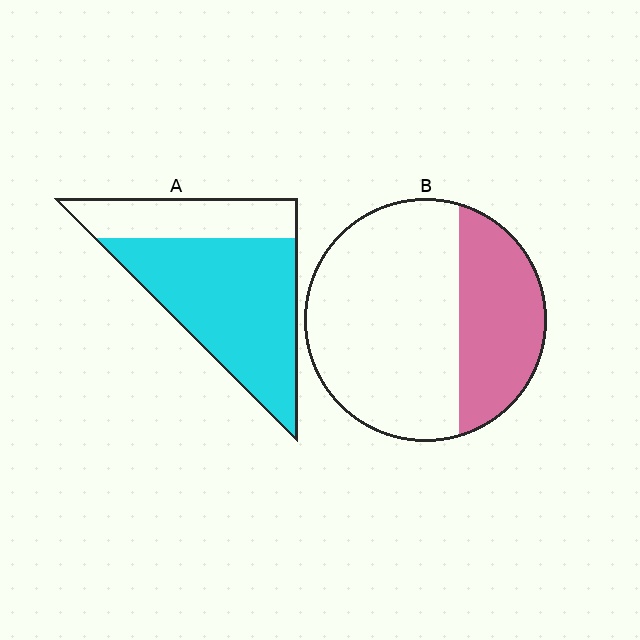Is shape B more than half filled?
No.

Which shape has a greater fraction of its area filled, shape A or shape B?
Shape A.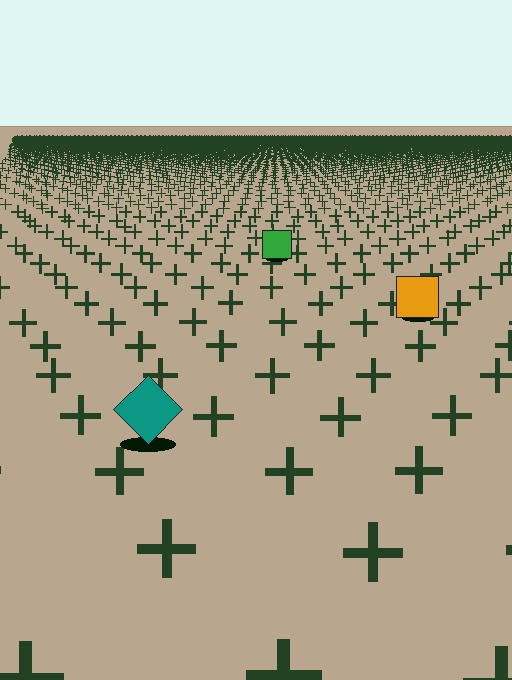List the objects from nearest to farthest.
From nearest to farthest: the teal diamond, the orange square, the green square.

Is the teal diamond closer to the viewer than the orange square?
Yes. The teal diamond is closer — you can tell from the texture gradient: the ground texture is coarser near it.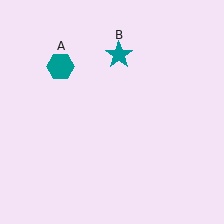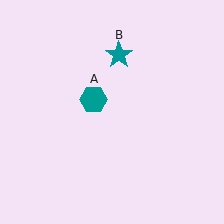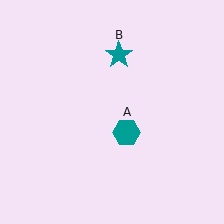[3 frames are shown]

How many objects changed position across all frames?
1 object changed position: teal hexagon (object A).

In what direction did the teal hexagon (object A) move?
The teal hexagon (object A) moved down and to the right.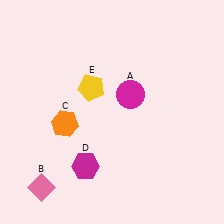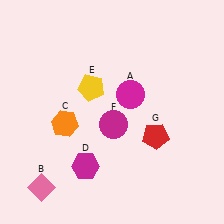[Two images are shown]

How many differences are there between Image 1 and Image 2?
There are 2 differences between the two images.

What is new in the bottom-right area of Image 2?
A red pentagon (G) was added in the bottom-right area of Image 2.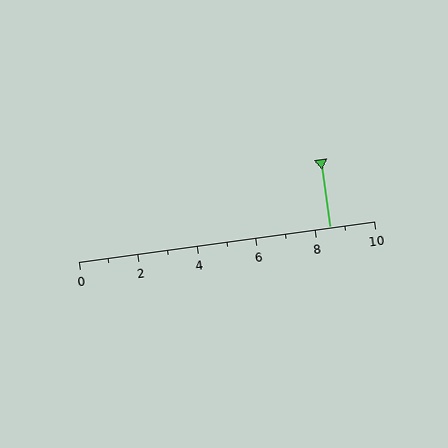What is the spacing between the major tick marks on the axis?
The major ticks are spaced 2 apart.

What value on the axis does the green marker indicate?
The marker indicates approximately 8.5.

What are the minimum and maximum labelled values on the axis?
The axis runs from 0 to 10.